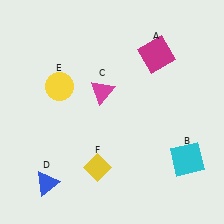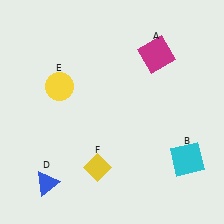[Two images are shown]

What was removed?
The magenta triangle (C) was removed in Image 2.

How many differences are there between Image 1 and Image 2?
There is 1 difference between the two images.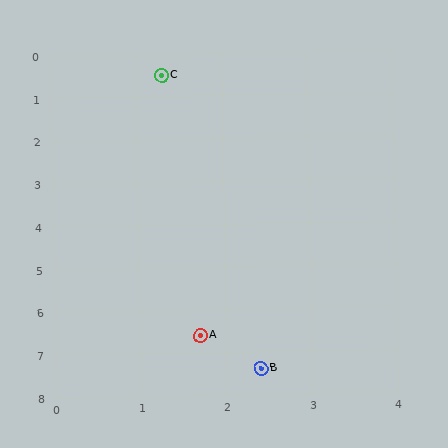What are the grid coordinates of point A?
Point A is at approximately (1.7, 6.6).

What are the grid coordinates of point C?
Point C is at approximately (1.3, 0.5).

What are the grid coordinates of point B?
Point B is at approximately (2.4, 7.4).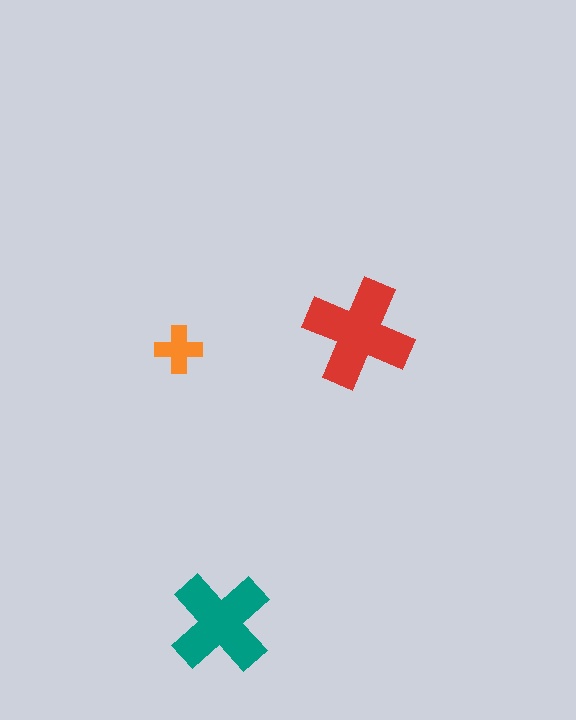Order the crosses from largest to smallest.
the red one, the teal one, the orange one.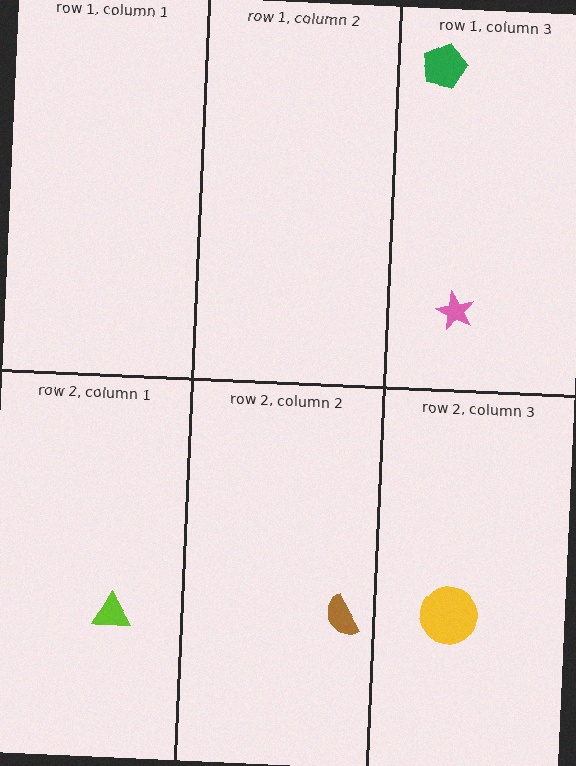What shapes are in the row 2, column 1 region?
The lime triangle.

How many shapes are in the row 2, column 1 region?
1.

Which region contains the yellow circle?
The row 2, column 3 region.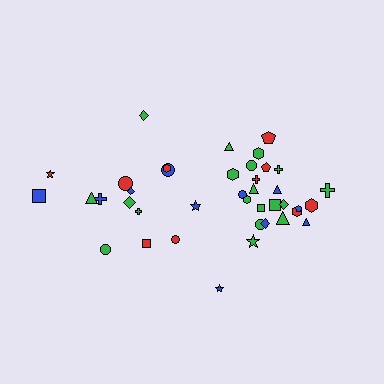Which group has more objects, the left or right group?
The right group.